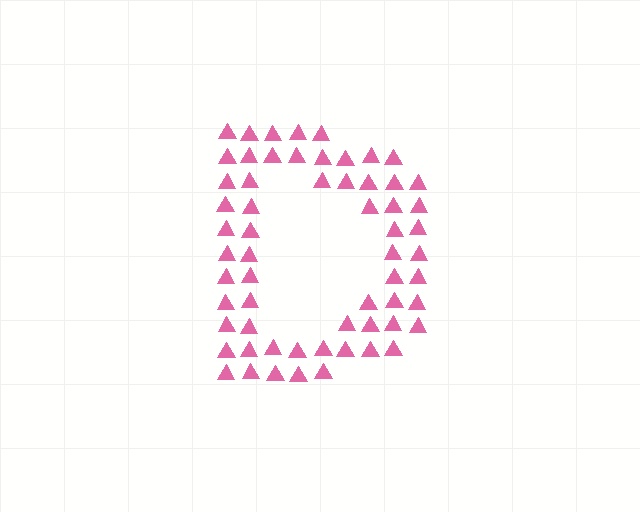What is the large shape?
The large shape is the letter D.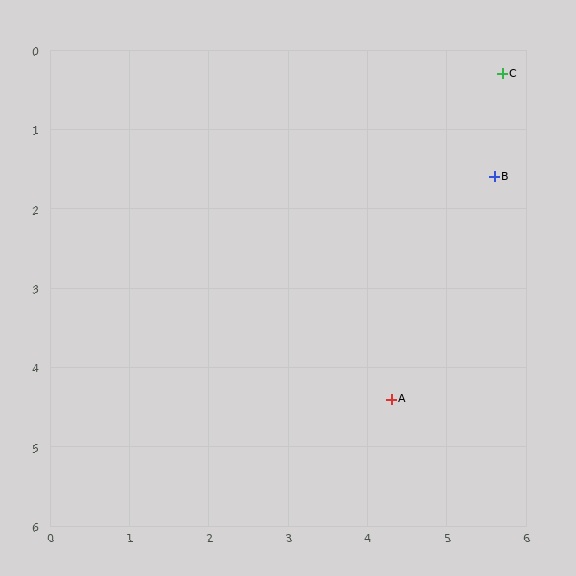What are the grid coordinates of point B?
Point B is at approximately (5.6, 1.6).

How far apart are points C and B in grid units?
Points C and B are about 1.3 grid units apart.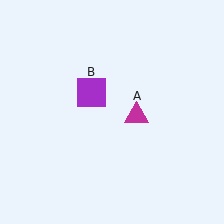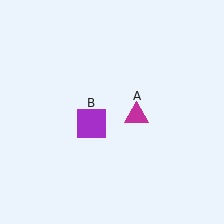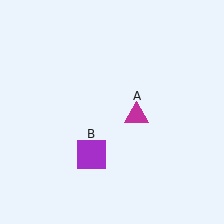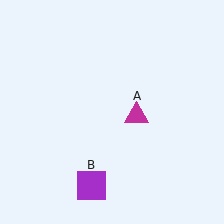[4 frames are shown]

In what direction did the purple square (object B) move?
The purple square (object B) moved down.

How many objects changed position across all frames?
1 object changed position: purple square (object B).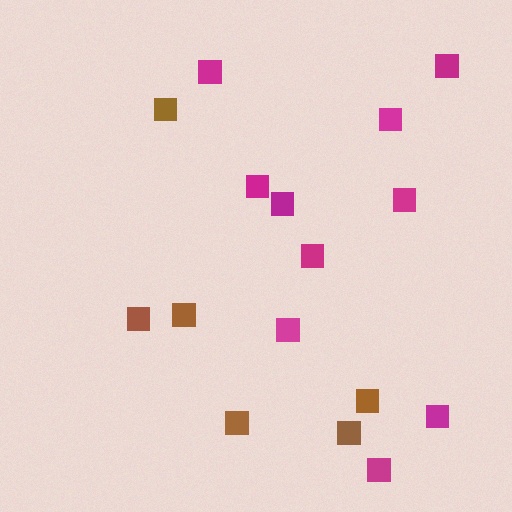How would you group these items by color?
There are 2 groups: one group of magenta squares (10) and one group of brown squares (6).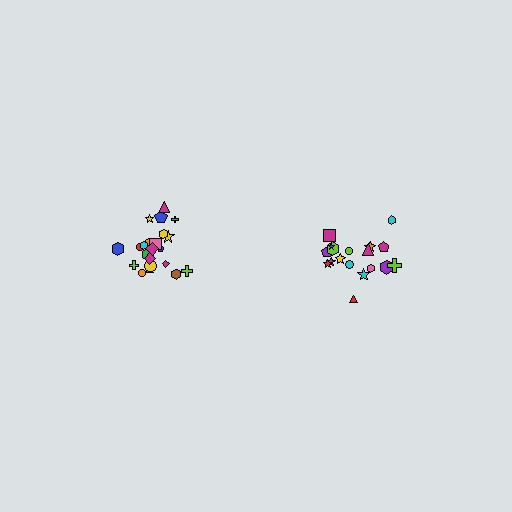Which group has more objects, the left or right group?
The left group.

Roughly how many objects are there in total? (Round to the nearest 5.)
Roughly 40 objects in total.